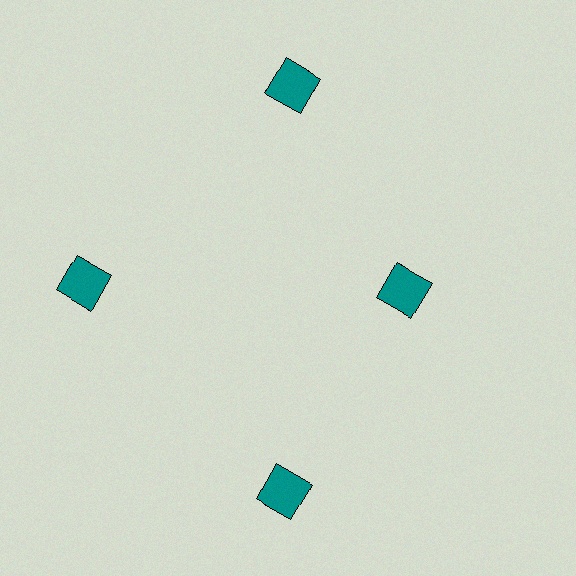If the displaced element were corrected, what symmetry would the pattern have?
It would have 4-fold rotational symmetry — the pattern would map onto itself every 90 degrees.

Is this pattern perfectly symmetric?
No. The 4 teal squares are arranged in a ring, but one element near the 3 o'clock position is pulled inward toward the center, breaking the 4-fold rotational symmetry.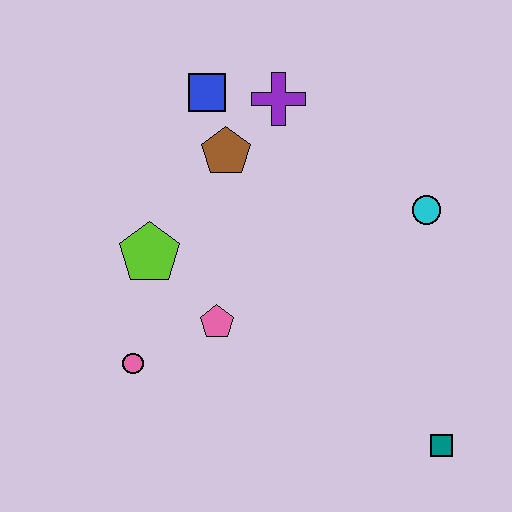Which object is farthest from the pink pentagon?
The teal square is farthest from the pink pentagon.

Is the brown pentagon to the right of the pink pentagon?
Yes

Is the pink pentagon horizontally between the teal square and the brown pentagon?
No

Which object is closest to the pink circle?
The pink pentagon is closest to the pink circle.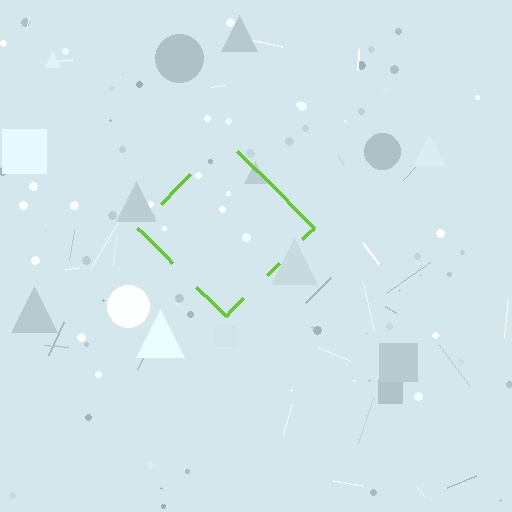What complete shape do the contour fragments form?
The contour fragments form a diamond.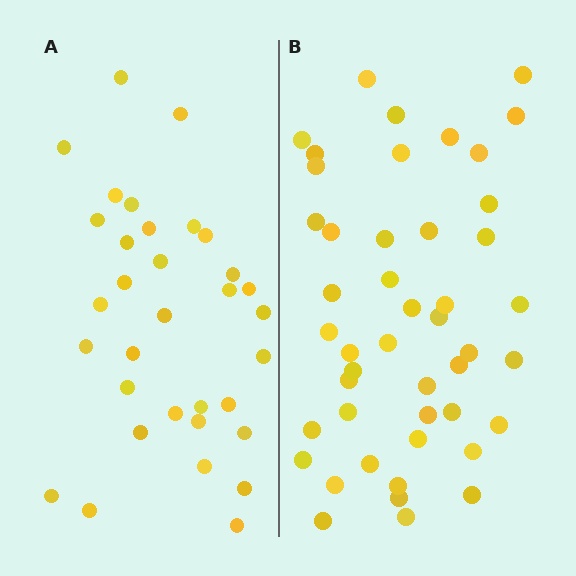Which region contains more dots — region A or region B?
Region B (the right region) has more dots.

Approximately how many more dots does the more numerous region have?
Region B has approximately 15 more dots than region A.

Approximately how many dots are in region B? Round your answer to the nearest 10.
About 50 dots. (The exact count is 46, which rounds to 50.)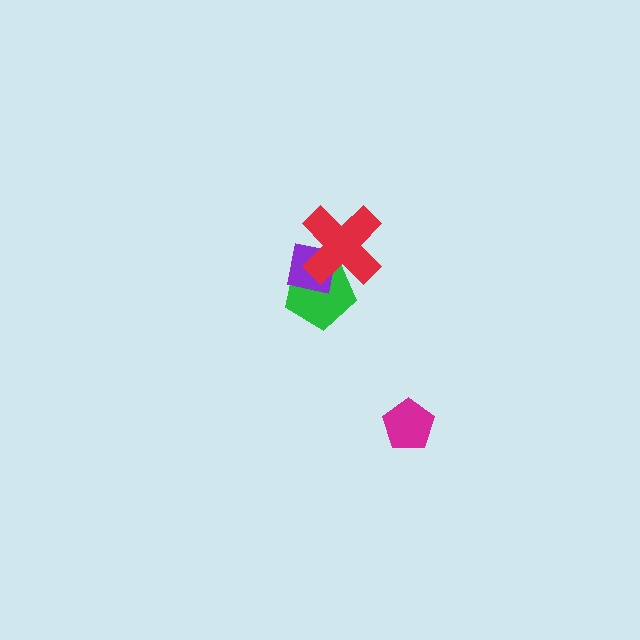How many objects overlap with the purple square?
2 objects overlap with the purple square.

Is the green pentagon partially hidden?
Yes, it is partially covered by another shape.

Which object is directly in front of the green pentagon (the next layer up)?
The purple square is directly in front of the green pentagon.